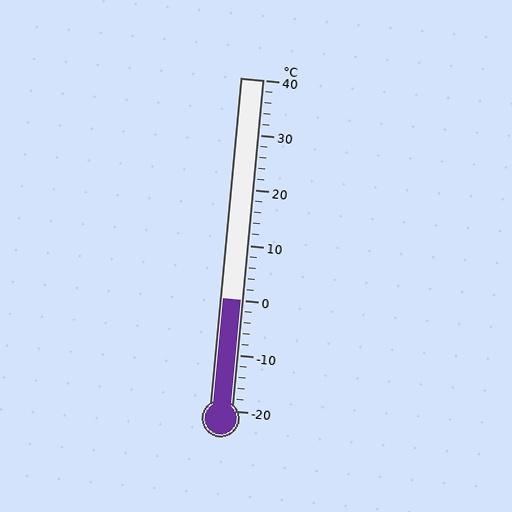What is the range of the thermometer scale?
The thermometer scale ranges from -20°C to 40°C.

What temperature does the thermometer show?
The thermometer shows approximately 0°C.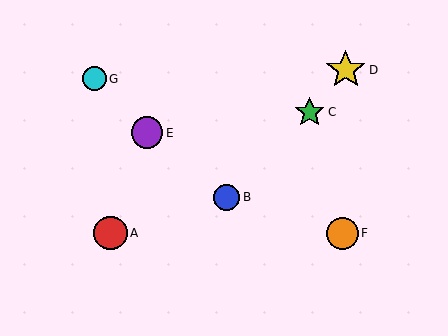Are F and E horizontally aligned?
No, F is at y≈233 and E is at y≈133.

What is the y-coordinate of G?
Object G is at y≈79.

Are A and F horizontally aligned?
Yes, both are at y≈233.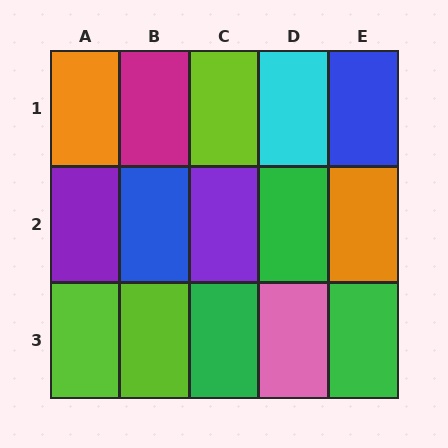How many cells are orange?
2 cells are orange.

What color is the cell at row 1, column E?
Blue.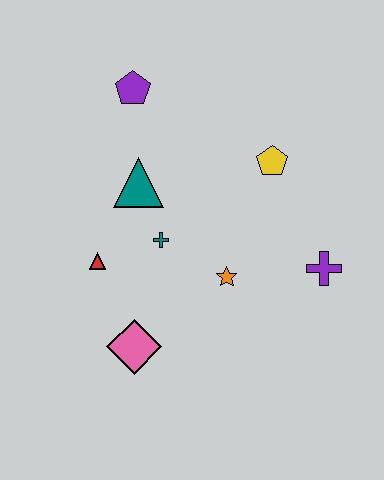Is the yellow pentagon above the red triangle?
Yes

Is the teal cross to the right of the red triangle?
Yes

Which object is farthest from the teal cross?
The purple cross is farthest from the teal cross.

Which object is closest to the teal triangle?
The teal cross is closest to the teal triangle.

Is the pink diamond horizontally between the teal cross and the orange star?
No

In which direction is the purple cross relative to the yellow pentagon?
The purple cross is below the yellow pentagon.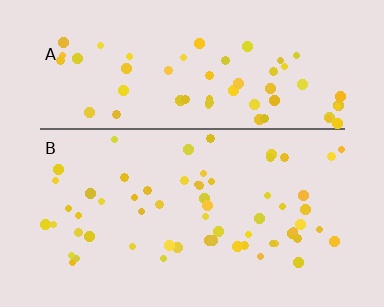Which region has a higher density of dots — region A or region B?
A (the top).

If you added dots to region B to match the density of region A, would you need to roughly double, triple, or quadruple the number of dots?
Approximately double.